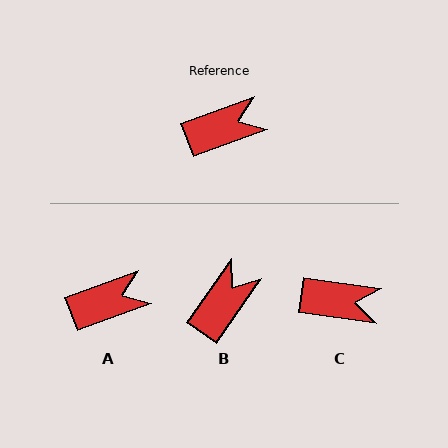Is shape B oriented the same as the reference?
No, it is off by about 35 degrees.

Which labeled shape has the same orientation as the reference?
A.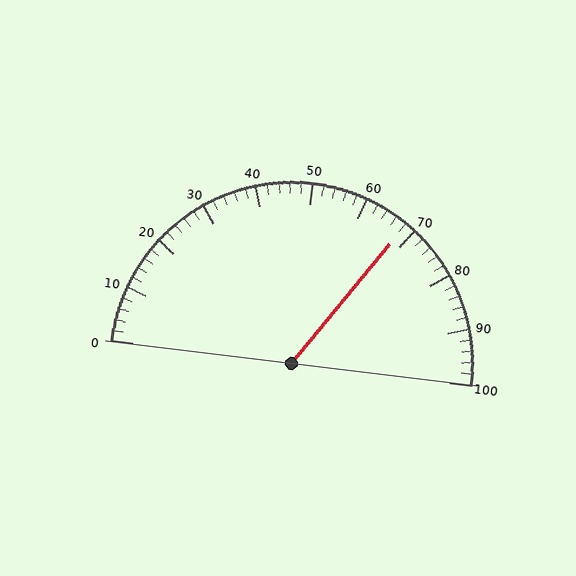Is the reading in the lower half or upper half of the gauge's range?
The reading is in the upper half of the range (0 to 100).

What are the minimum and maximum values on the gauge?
The gauge ranges from 0 to 100.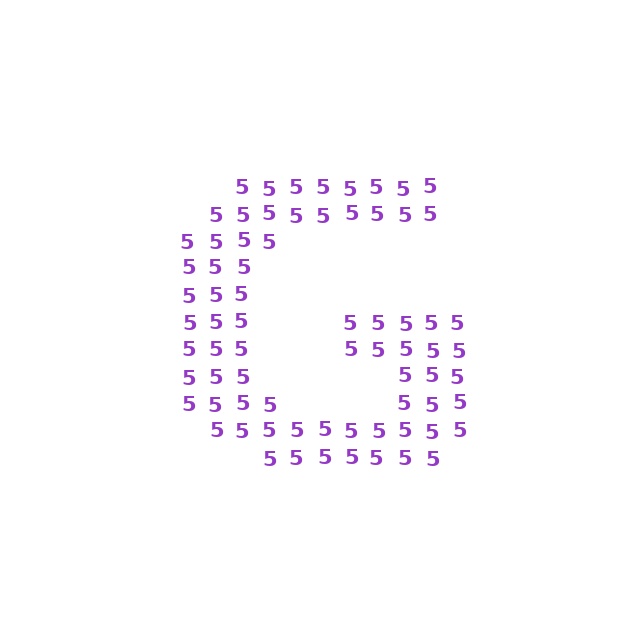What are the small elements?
The small elements are digit 5's.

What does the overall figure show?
The overall figure shows the letter G.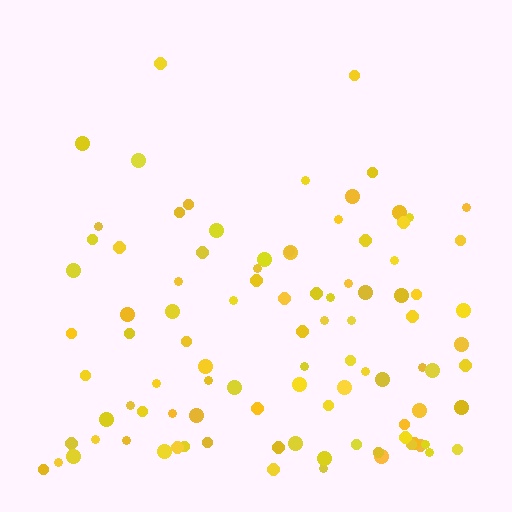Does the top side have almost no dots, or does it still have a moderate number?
Still a moderate number, just noticeably fewer than the bottom.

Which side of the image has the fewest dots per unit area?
The top.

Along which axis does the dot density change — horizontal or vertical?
Vertical.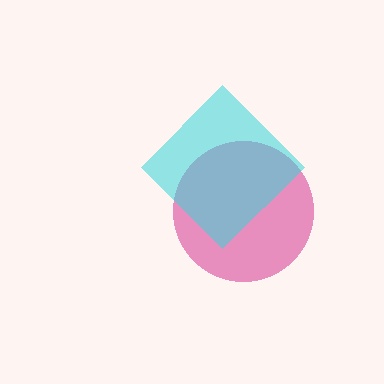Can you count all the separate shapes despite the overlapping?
Yes, there are 2 separate shapes.